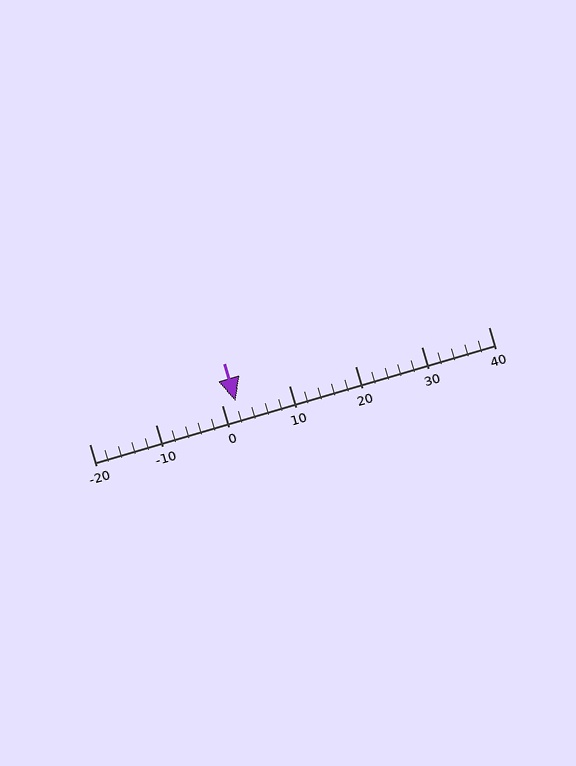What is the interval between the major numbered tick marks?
The major tick marks are spaced 10 units apart.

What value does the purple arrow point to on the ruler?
The purple arrow points to approximately 2.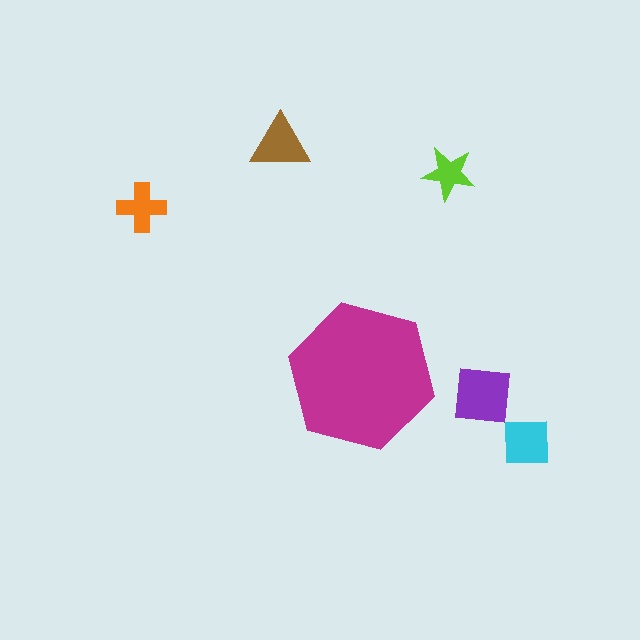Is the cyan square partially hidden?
No, the cyan square is fully visible.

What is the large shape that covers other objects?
A magenta hexagon.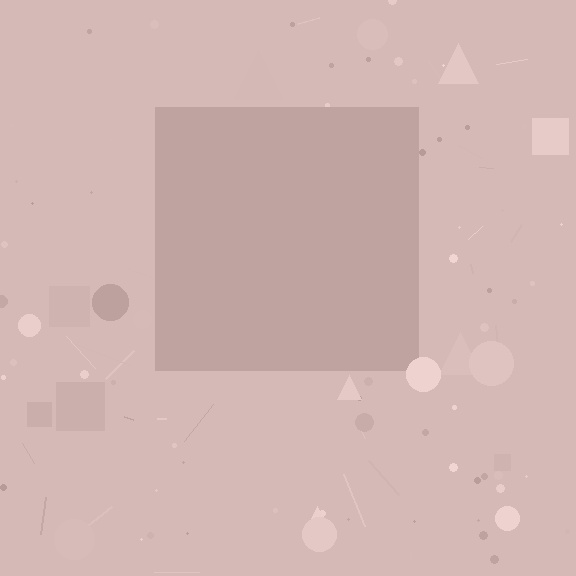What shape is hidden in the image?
A square is hidden in the image.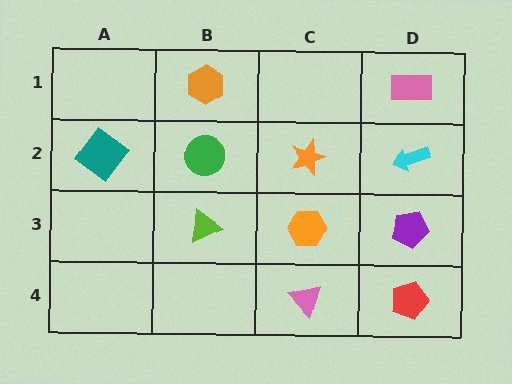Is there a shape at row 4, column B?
No, that cell is empty.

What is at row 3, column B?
A lime triangle.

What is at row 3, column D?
A purple pentagon.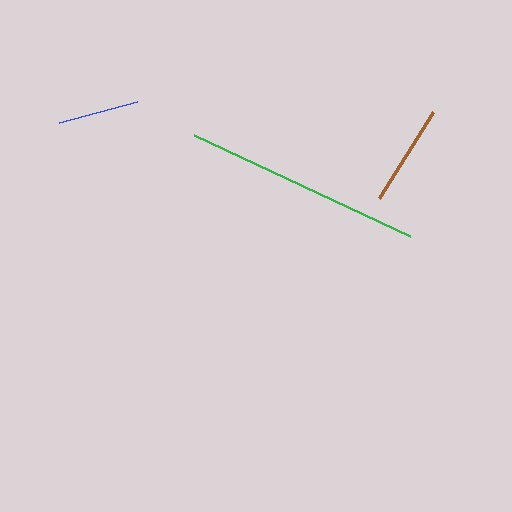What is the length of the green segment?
The green segment is approximately 238 pixels long.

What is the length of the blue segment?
The blue segment is approximately 81 pixels long.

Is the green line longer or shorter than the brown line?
The green line is longer than the brown line.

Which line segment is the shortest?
The blue line is the shortest at approximately 81 pixels.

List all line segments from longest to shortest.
From longest to shortest: green, brown, blue.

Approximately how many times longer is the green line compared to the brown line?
The green line is approximately 2.3 times the length of the brown line.